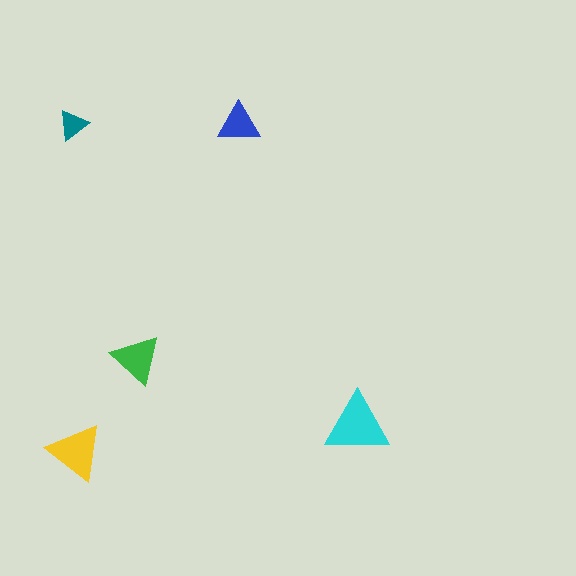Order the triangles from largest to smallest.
the cyan one, the yellow one, the green one, the blue one, the teal one.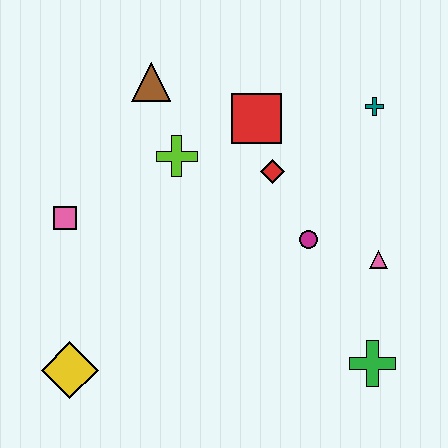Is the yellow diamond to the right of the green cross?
No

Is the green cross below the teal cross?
Yes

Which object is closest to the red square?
The red diamond is closest to the red square.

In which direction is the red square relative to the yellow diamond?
The red square is above the yellow diamond.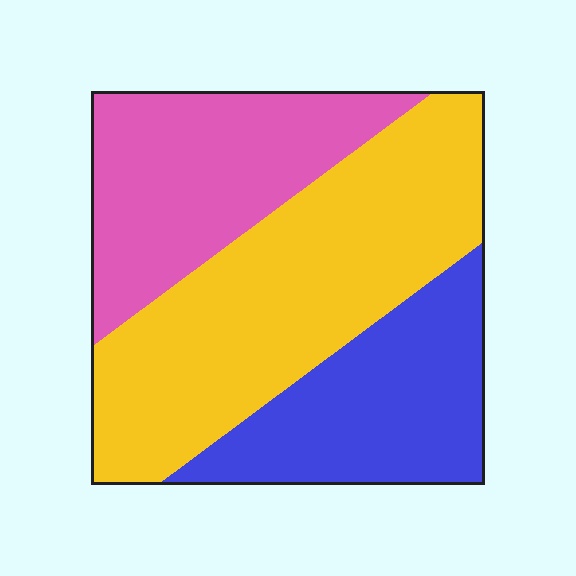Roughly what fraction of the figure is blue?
Blue takes up about one quarter (1/4) of the figure.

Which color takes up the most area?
Yellow, at roughly 45%.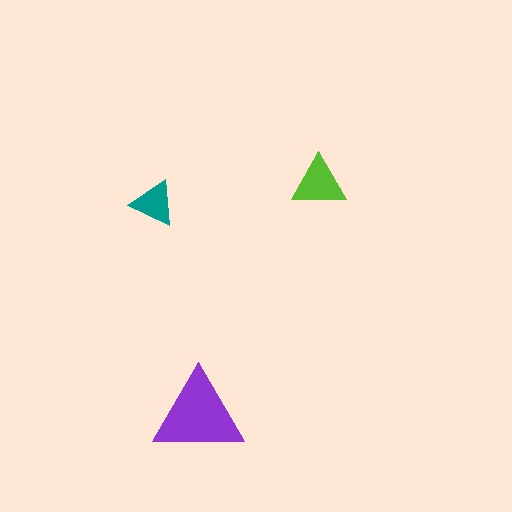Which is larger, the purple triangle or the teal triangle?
The purple one.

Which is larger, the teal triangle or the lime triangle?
The lime one.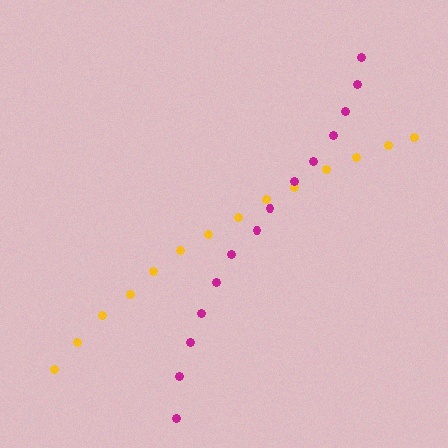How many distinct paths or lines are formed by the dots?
There are 2 distinct paths.